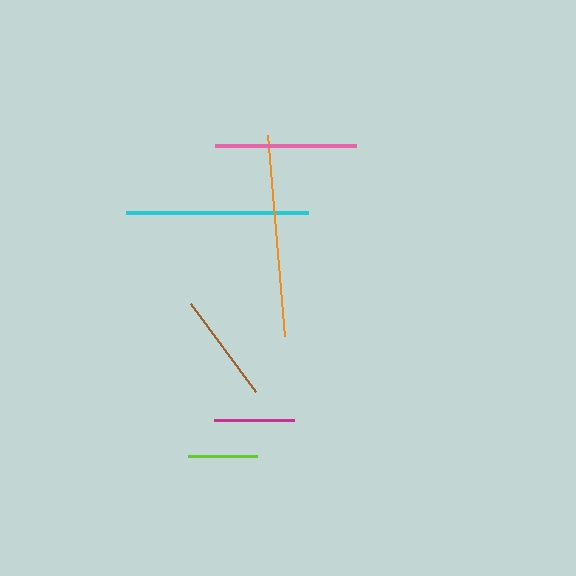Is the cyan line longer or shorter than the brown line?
The cyan line is longer than the brown line.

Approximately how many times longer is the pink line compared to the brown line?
The pink line is approximately 1.3 times the length of the brown line.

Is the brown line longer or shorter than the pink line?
The pink line is longer than the brown line.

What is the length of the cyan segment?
The cyan segment is approximately 182 pixels long.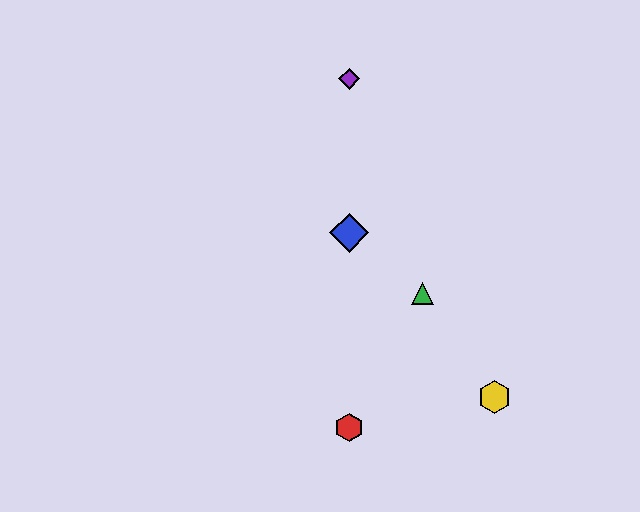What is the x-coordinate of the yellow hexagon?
The yellow hexagon is at x≈494.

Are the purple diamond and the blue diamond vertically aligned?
Yes, both are at x≈349.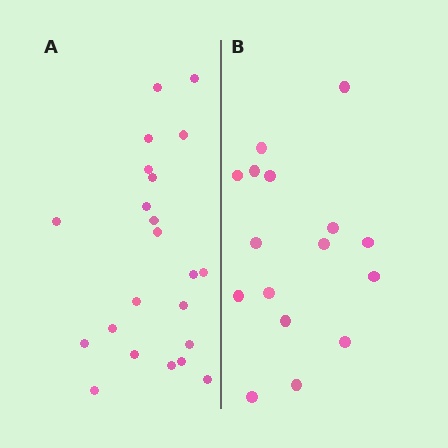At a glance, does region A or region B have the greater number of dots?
Region A (the left region) has more dots.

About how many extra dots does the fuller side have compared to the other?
Region A has about 6 more dots than region B.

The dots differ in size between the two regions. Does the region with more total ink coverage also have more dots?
No. Region B has more total ink coverage because its dots are larger, but region A actually contains more individual dots. Total area can be misleading — the number of items is what matters here.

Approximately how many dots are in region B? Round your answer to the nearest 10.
About 20 dots. (The exact count is 16, which rounds to 20.)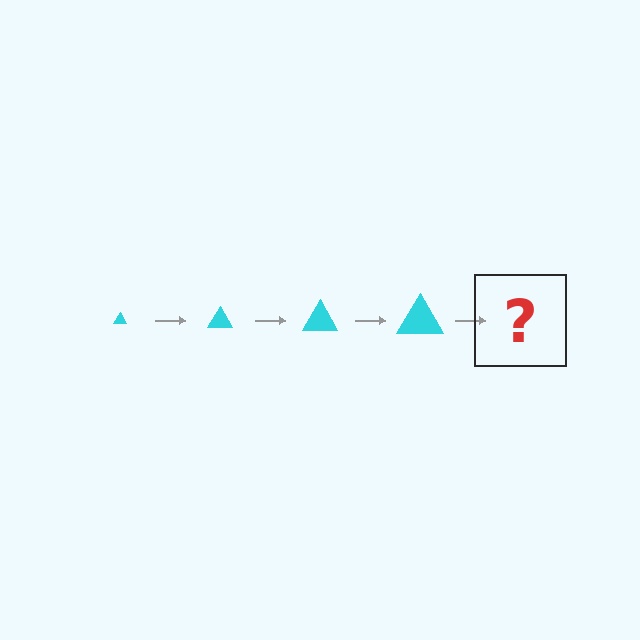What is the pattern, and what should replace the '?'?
The pattern is that the triangle gets progressively larger each step. The '?' should be a cyan triangle, larger than the previous one.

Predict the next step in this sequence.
The next step is a cyan triangle, larger than the previous one.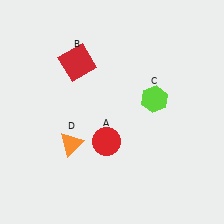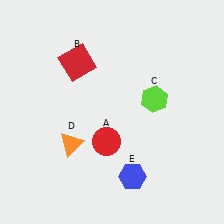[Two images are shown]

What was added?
A blue hexagon (E) was added in Image 2.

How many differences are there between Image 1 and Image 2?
There is 1 difference between the two images.